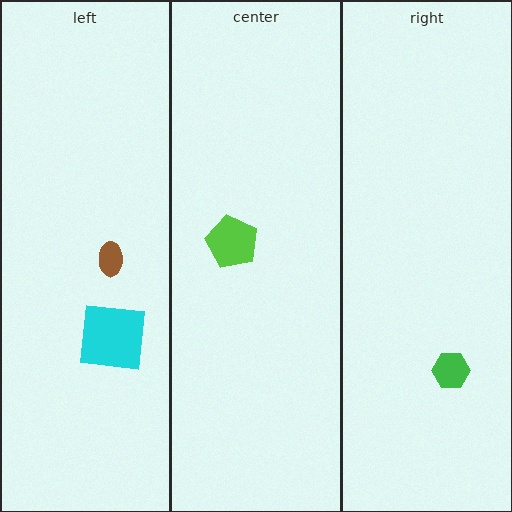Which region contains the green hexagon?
The right region.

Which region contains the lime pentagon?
The center region.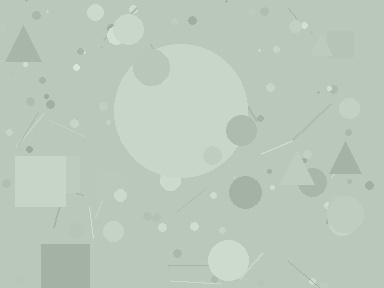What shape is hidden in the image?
A circle is hidden in the image.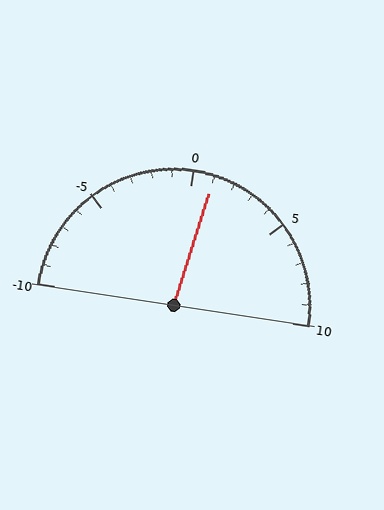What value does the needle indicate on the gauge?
The needle indicates approximately 1.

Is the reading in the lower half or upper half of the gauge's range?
The reading is in the upper half of the range (-10 to 10).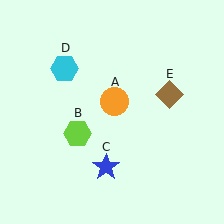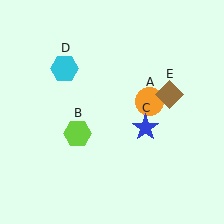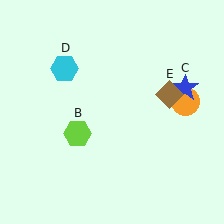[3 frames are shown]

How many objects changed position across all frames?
2 objects changed position: orange circle (object A), blue star (object C).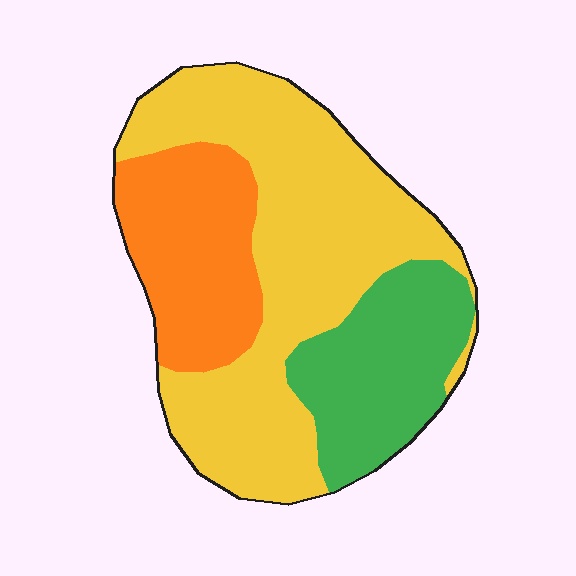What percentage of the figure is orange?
Orange covers 23% of the figure.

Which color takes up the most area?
Yellow, at roughly 55%.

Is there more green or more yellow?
Yellow.